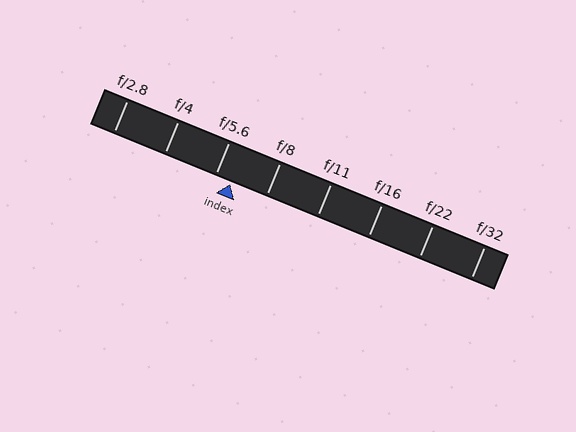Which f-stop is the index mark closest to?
The index mark is closest to f/5.6.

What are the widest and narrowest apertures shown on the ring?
The widest aperture shown is f/2.8 and the narrowest is f/32.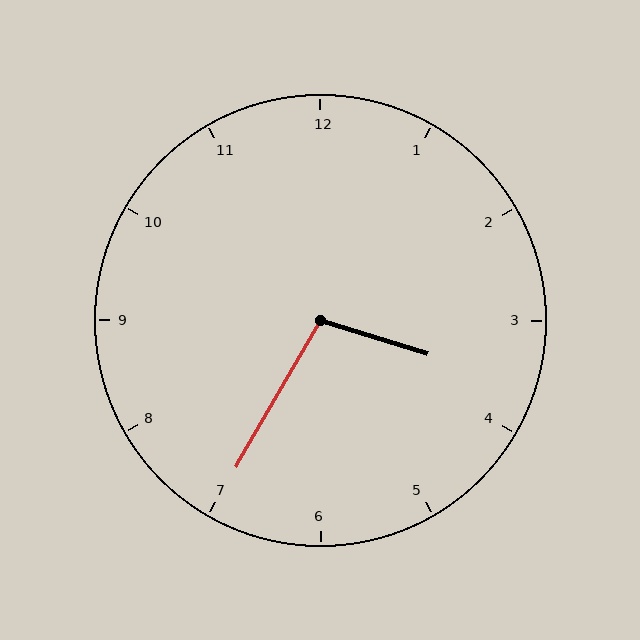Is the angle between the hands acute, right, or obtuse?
It is obtuse.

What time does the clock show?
3:35.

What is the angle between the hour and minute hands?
Approximately 102 degrees.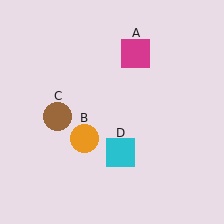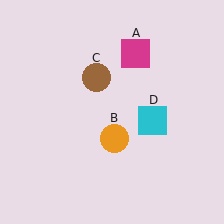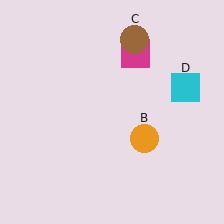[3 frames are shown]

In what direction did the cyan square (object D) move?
The cyan square (object D) moved up and to the right.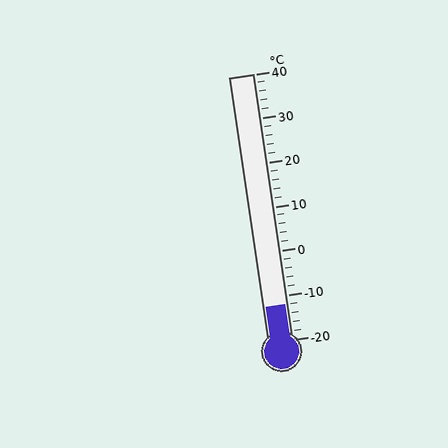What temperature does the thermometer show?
The thermometer shows approximately -12°C.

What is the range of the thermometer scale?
The thermometer scale ranges from -20°C to 40°C.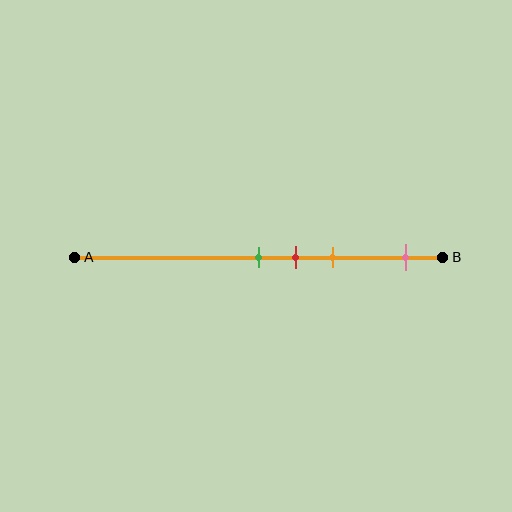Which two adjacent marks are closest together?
The green and red marks are the closest adjacent pair.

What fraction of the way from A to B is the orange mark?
The orange mark is approximately 70% (0.7) of the way from A to B.